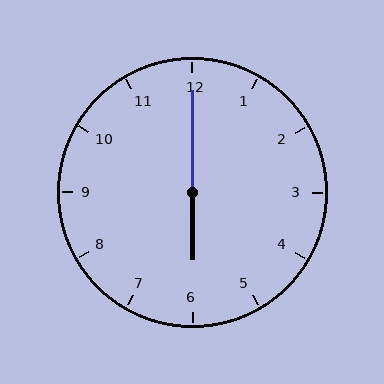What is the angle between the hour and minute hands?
Approximately 180 degrees.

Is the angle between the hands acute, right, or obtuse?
It is obtuse.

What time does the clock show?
6:00.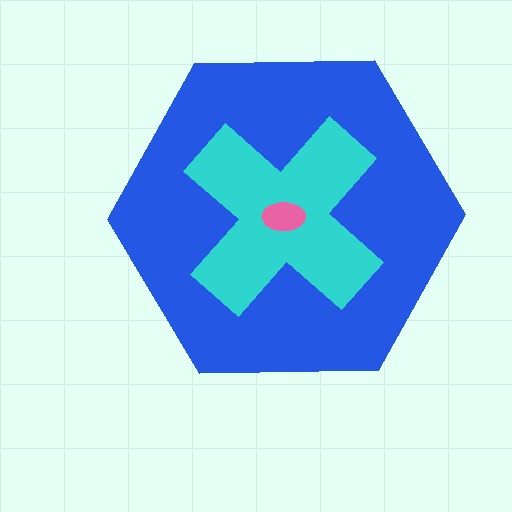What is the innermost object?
The pink ellipse.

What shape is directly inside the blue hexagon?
The cyan cross.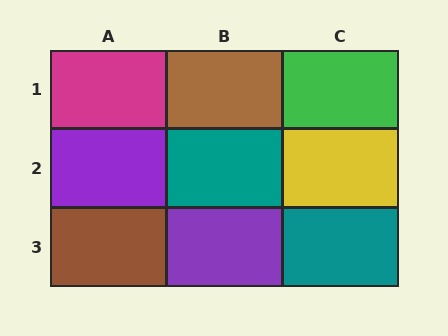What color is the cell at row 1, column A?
Magenta.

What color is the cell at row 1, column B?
Brown.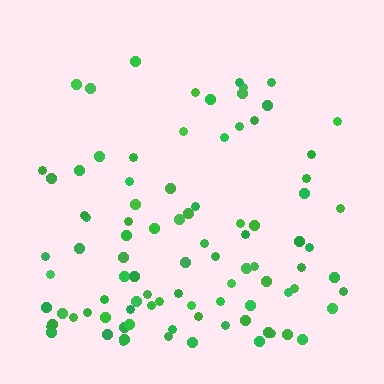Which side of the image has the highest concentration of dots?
The bottom.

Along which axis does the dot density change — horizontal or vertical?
Vertical.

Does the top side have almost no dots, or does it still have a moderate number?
Still a moderate number, just noticeably fewer than the bottom.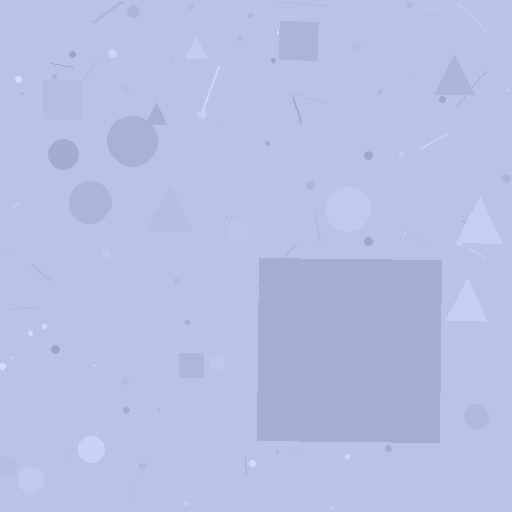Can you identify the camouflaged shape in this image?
The camouflaged shape is a square.